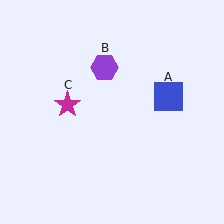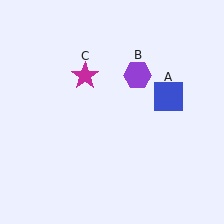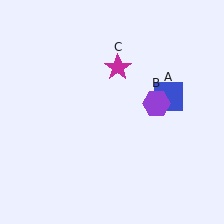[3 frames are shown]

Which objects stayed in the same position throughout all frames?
Blue square (object A) remained stationary.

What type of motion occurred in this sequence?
The purple hexagon (object B), magenta star (object C) rotated clockwise around the center of the scene.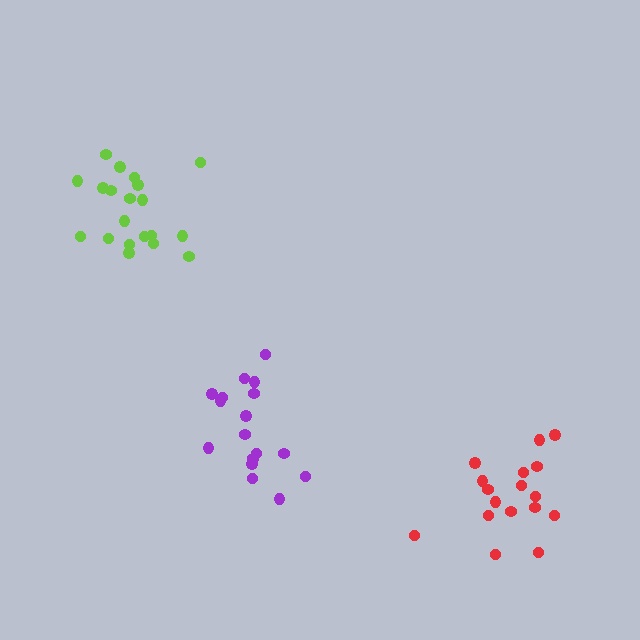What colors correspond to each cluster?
The clusters are colored: red, lime, purple.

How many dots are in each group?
Group 1: 17 dots, Group 2: 20 dots, Group 3: 17 dots (54 total).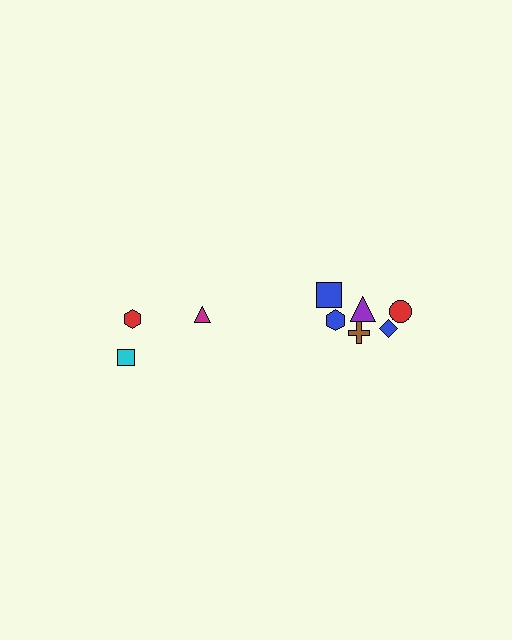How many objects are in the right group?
There are 6 objects.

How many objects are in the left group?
There are 3 objects.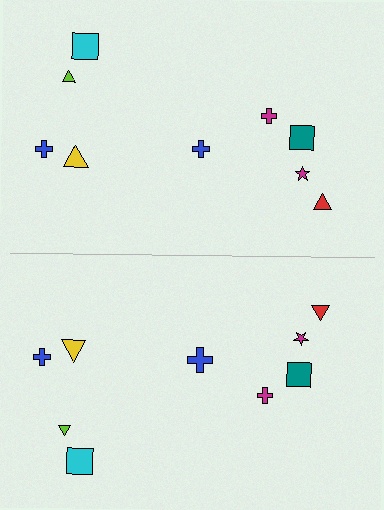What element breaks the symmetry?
The blue cross on the bottom side has a different size than its mirror counterpart.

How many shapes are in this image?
There are 18 shapes in this image.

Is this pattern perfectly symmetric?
No, the pattern is not perfectly symmetric. The blue cross on the bottom side has a different size than its mirror counterpart.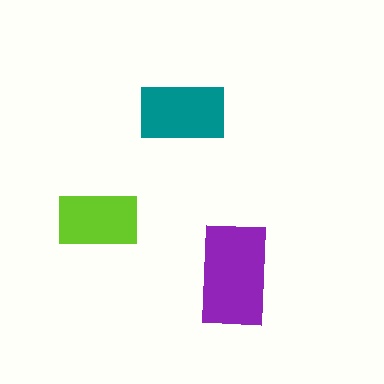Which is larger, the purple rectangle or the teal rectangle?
The purple one.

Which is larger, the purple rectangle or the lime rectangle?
The purple one.